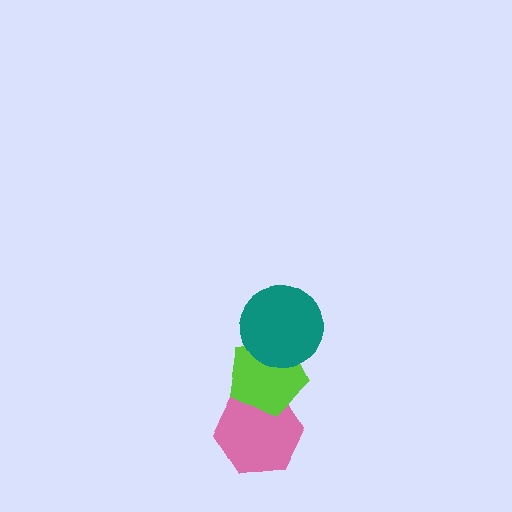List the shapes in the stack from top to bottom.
From top to bottom: the teal circle, the lime pentagon, the pink hexagon.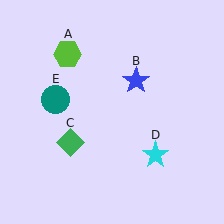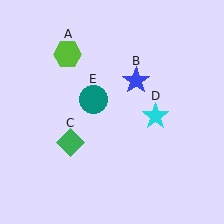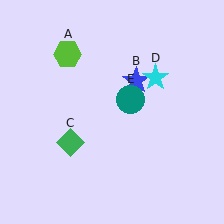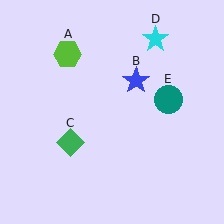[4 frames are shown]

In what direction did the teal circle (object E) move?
The teal circle (object E) moved right.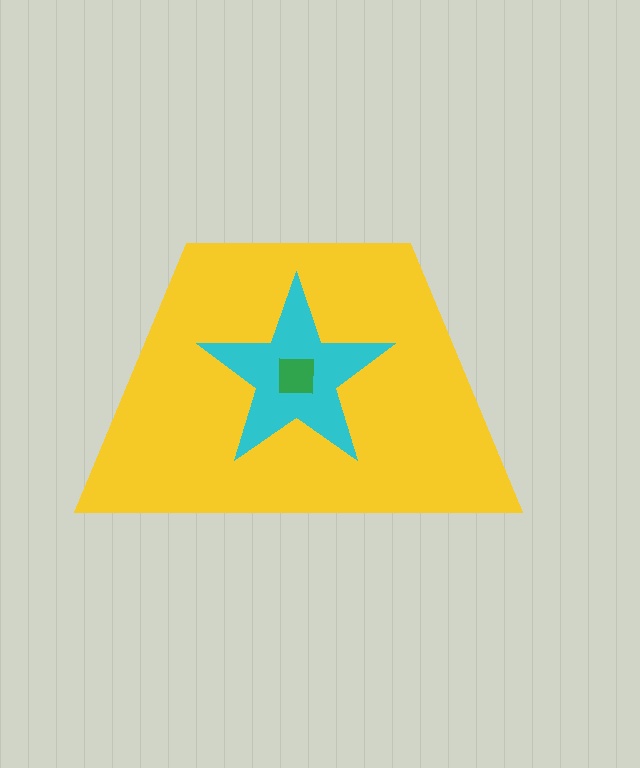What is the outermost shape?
The yellow trapezoid.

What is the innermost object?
The green square.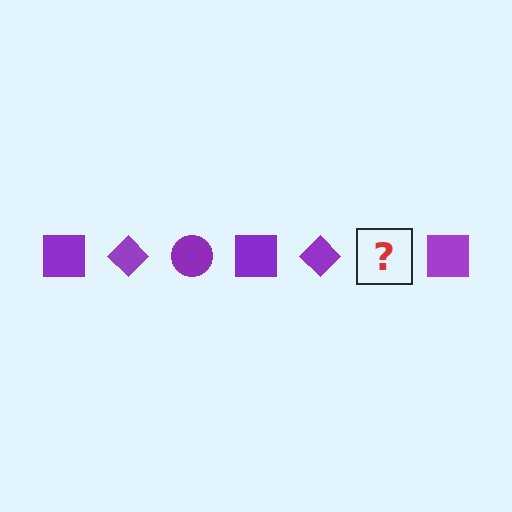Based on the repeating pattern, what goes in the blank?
The blank should be a purple circle.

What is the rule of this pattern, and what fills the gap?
The rule is that the pattern cycles through square, diamond, circle shapes in purple. The gap should be filled with a purple circle.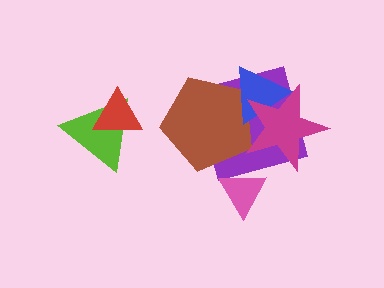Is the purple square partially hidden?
Yes, it is partially covered by another shape.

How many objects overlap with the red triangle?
1 object overlaps with the red triangle.